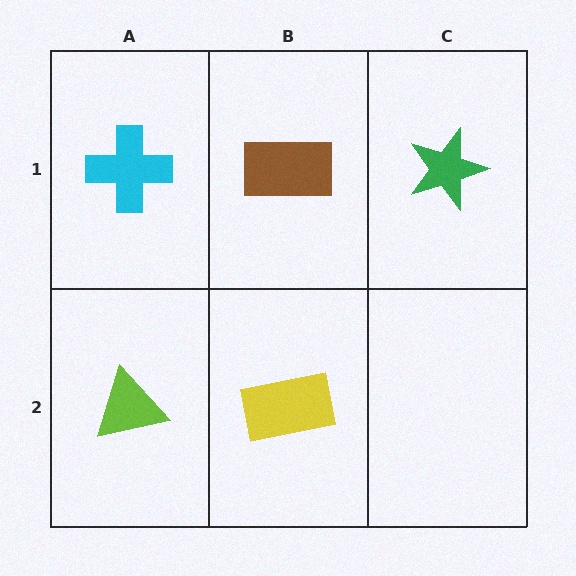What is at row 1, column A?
A cyan cross.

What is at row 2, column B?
A yellow rectangle.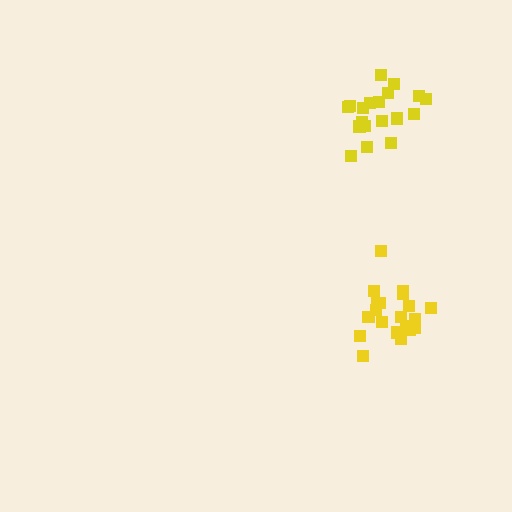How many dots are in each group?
Group 1: 20 dots, Group 2: 19 dots (39 total).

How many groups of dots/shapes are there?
There are 2 groups.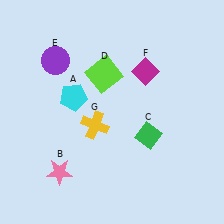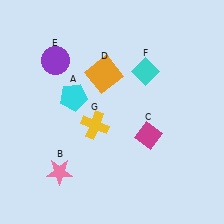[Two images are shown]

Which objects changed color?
C changed from green to magenta. D changed from lime to orange. F changed from magenta to cyan.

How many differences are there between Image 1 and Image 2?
There are 3 differences between the two images.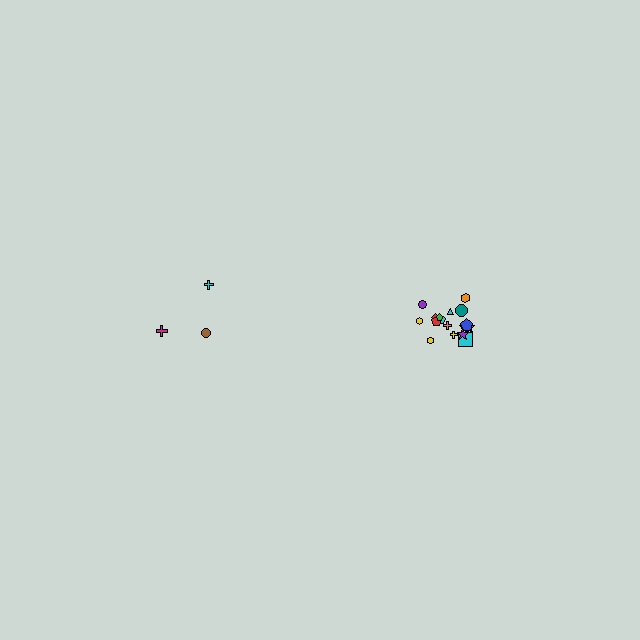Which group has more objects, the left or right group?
The right group.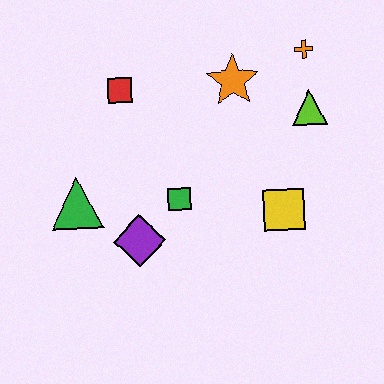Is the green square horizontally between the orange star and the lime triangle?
No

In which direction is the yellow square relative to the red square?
The yellow square is to the right of the red square.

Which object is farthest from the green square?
The orange cross is farthest from the green square.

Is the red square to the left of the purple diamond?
Yes